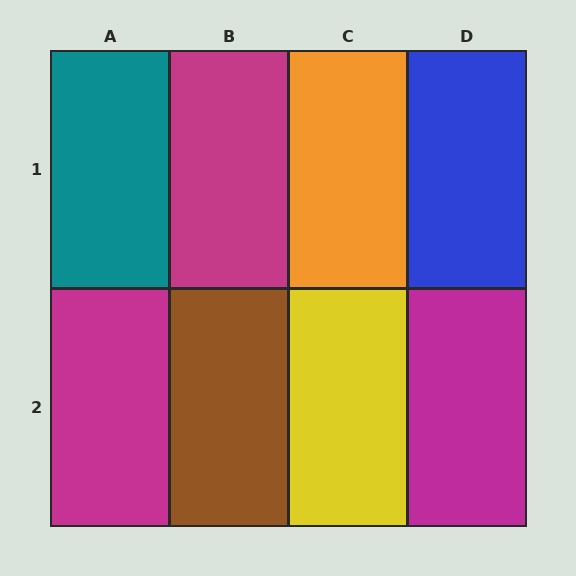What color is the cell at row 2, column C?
Yellow.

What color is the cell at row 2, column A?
Magenta.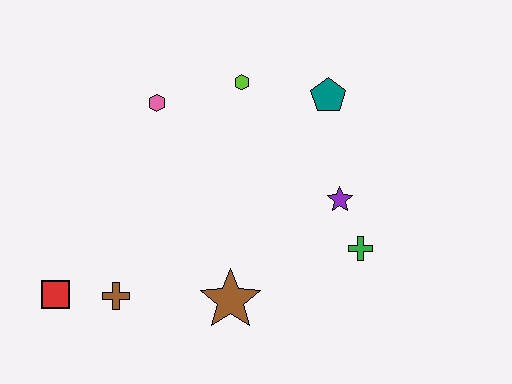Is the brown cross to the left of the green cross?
Yes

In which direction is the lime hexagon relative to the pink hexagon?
The lime hexagon is to the right of the pink hexagon.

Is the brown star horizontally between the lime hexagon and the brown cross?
Yes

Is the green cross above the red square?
Yes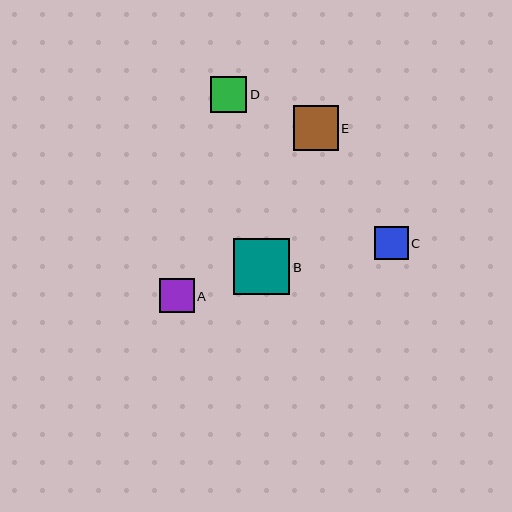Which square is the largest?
Square B is the largest with a size of approximately 57 pixels.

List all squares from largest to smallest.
From largest to smallest: B, E, D, A, C.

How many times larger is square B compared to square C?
Square B is approximately 1.7 times the size of square C.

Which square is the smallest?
Square C is the smallest with a size of approximately 33 pixels.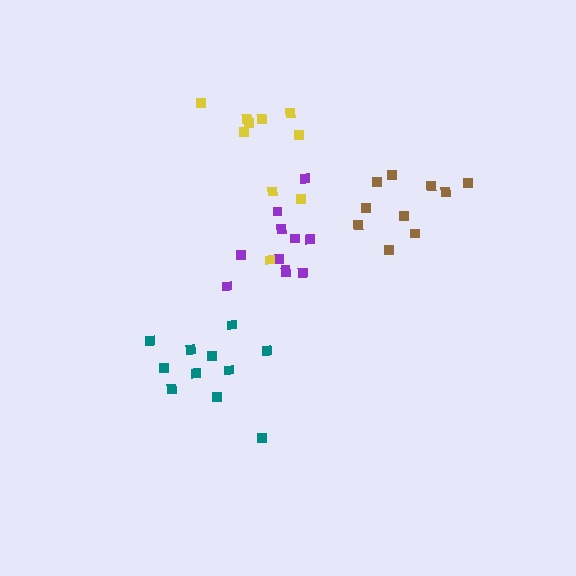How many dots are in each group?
Group 1: 10 dots, Group 2: 11 dots, Group 3: 11 dots, Group 4: 10 dots (42 total).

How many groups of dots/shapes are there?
There are 4 groups.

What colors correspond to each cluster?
The clusters are colored: brown, purple, teal, yellow.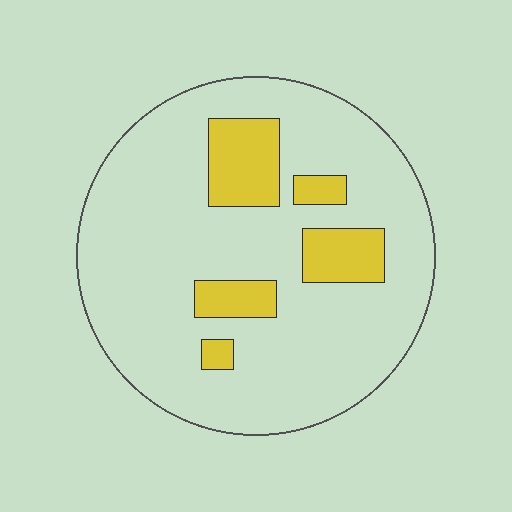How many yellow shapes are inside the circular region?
5.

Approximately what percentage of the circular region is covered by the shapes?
Approximately 15%.